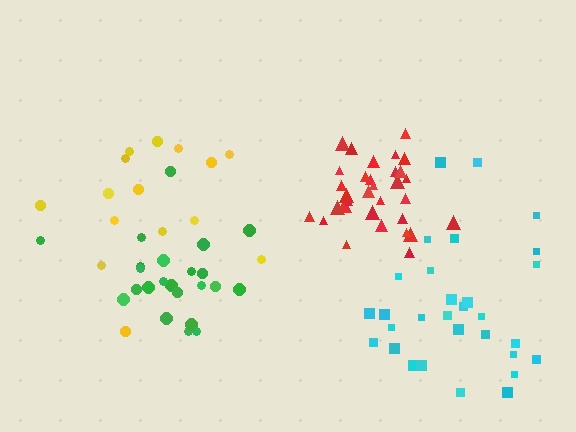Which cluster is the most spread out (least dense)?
Yellow.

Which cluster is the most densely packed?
Red.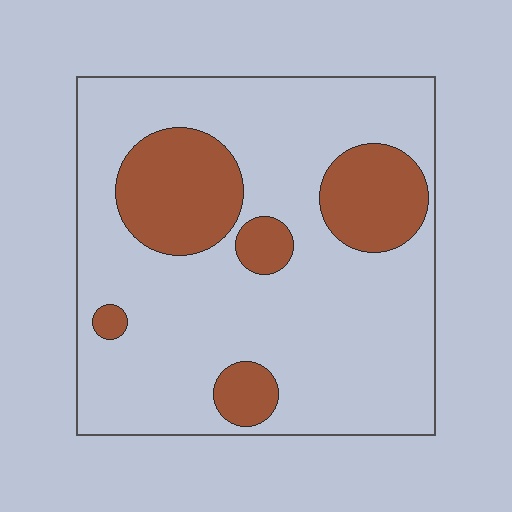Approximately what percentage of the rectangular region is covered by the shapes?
Approximately 25%.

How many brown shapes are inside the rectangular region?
5.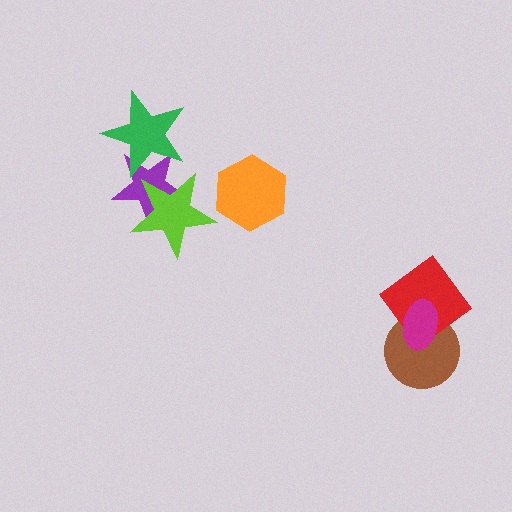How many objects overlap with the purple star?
2 objects overlap with the purple star.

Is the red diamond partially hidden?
Yes, it is partially covered by another shape.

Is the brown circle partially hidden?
Yes, it is partially covered by another shape.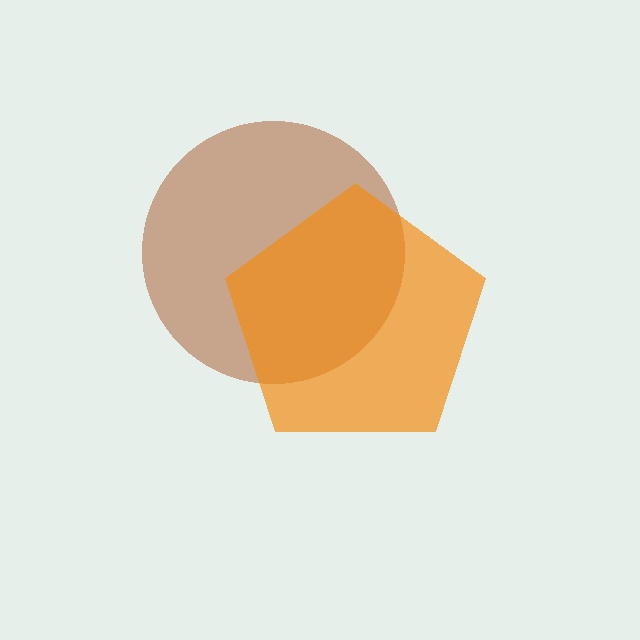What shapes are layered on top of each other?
The layered shapes are: a brown circle, an orange pentagon.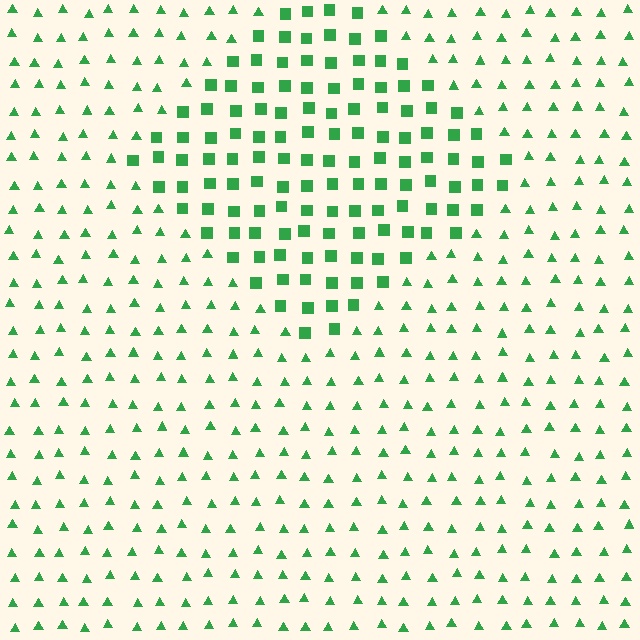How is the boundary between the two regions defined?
The boundary is defined by a change in element shape: squares inside vs. triangles outside. All elements share the same color and spacing.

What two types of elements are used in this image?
The image uses squares inside the diamond region and triangles outside it.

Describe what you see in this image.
The image is filled with small green elements arranged in a uniform grid. A diamond-shaped region contains squares, while the surrounding area contains triangles. The boundary is defined purely by the change in element shape.